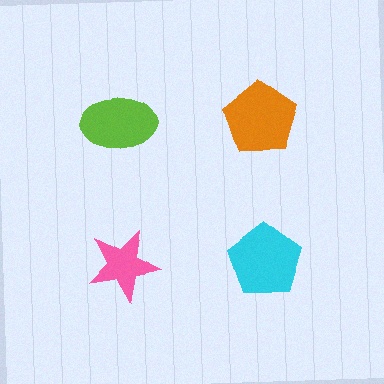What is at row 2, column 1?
A pink star.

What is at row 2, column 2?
A cyan pentagon.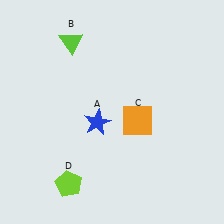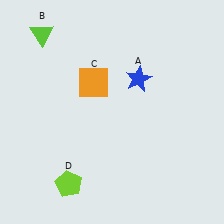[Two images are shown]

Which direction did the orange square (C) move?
The orange square (C) moved left.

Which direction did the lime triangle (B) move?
The lime triangle (B) moved left.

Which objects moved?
The objects that moved are: the blue star (A), the lime triangle (B), the orange square (C).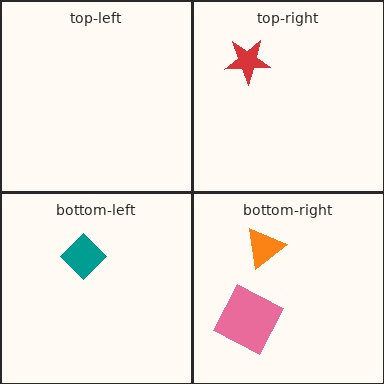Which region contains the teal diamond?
The bottom-left region.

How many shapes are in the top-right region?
1.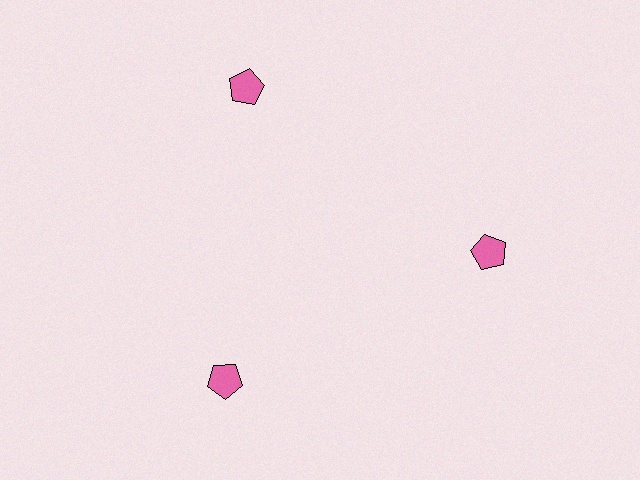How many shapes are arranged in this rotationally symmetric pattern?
There are 3 shapes, arranged in 3 groups of 1.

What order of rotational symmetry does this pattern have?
This pattern has 3-fold rotational symmetry.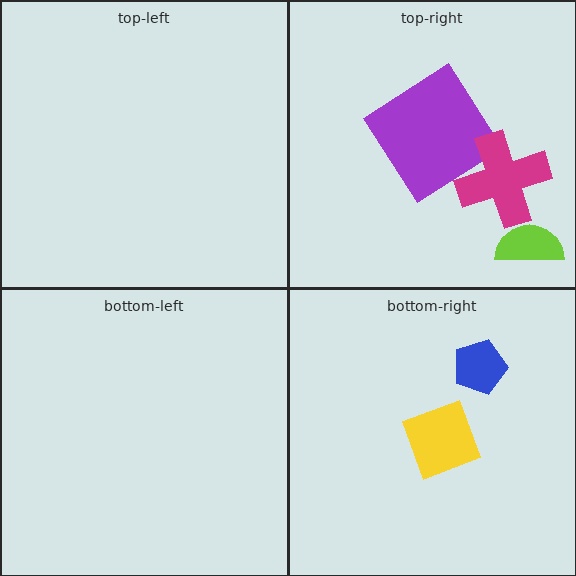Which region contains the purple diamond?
The top-right region.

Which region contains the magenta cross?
The top-right region.